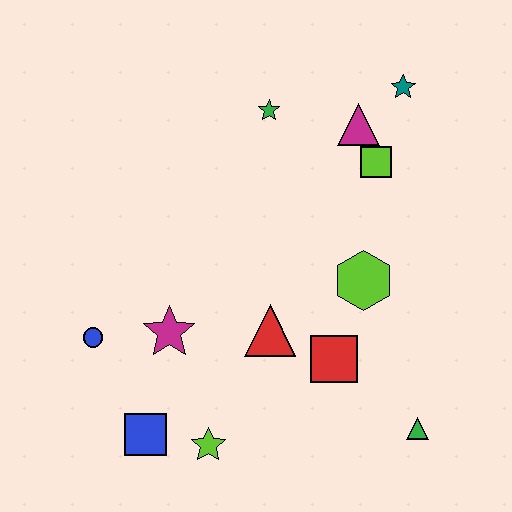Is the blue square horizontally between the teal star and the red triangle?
No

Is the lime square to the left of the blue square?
No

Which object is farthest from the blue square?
The teal star is farthest from the blue square.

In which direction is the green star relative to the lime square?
The green star is to the left of the lime square.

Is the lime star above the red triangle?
No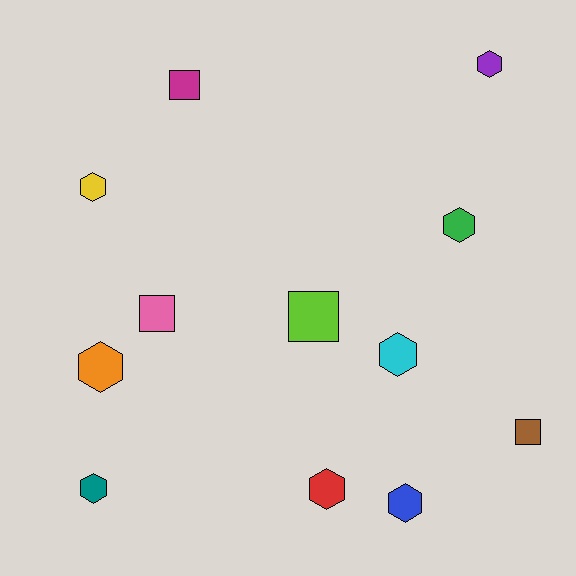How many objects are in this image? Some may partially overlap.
There are 12 objects.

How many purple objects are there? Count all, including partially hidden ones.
There is 1 purple object.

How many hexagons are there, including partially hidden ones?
There are 8 hexagons.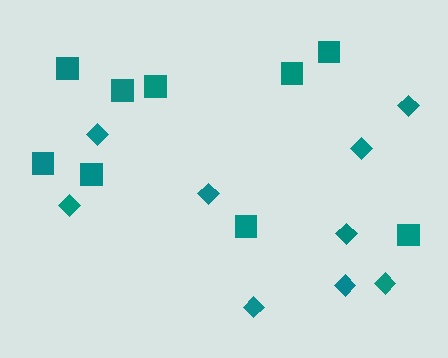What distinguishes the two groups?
There are 2 groups: one group of diamonds (9) and one group of squares (9).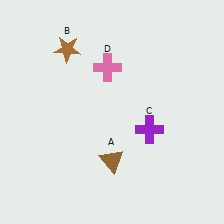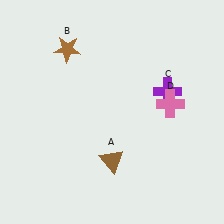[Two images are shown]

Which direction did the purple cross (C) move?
The purple cross (C) moved up.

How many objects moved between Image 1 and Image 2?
2 objects moved between the two images.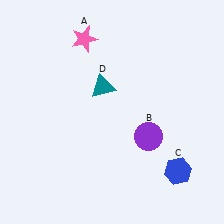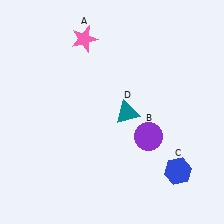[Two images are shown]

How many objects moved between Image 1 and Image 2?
1 object moved between the two images.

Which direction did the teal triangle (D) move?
The teal triangle (D) moved down.